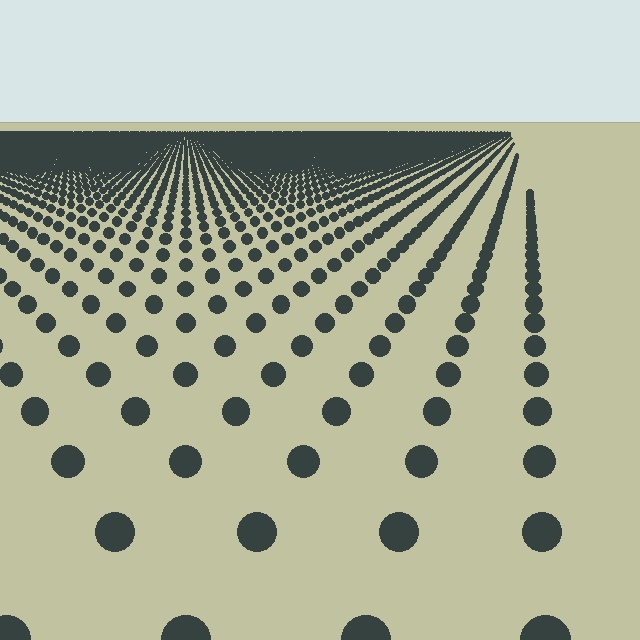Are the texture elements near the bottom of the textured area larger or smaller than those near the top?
Larger. Near the bottom, elements are closer to the viewer and appear at a bigger on-screen size.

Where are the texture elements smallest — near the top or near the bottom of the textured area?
Near the top.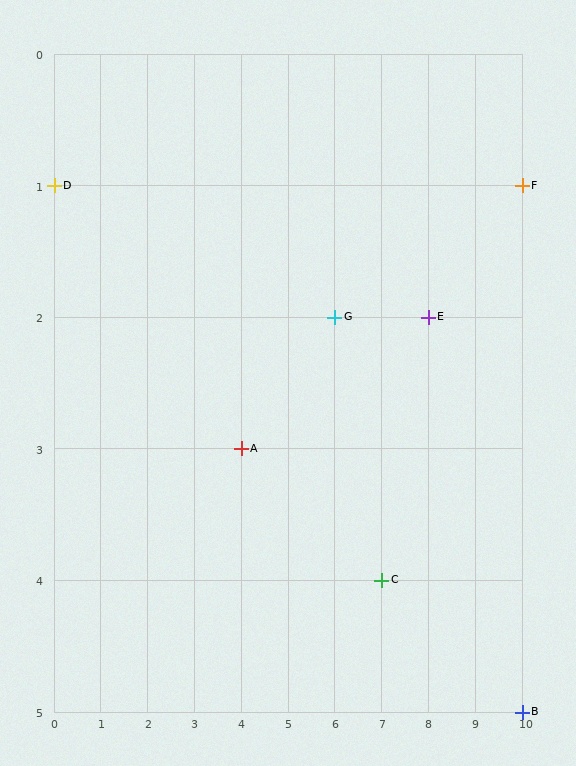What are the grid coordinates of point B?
Point B is at grid coordinates (10, 5).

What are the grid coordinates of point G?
Point G is at grid coordinates (6, 2).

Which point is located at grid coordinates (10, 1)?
Point F is at (10, 1).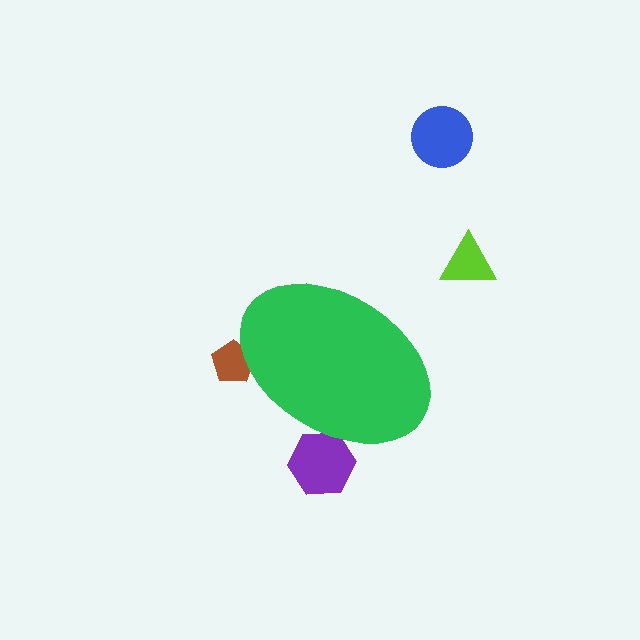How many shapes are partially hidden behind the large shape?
2 shapes are partially hidden.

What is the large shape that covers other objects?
A green ellipse.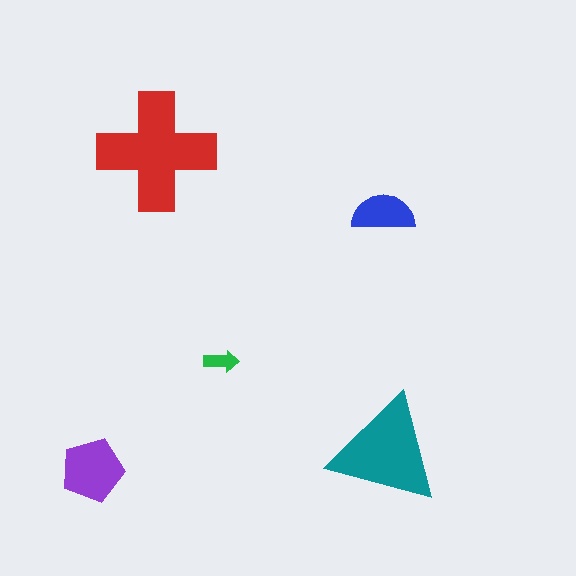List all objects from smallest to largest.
The green arrow, the blue semicircle, the purple pentagon, the teal triangle, the red cross.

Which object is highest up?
The red cross is topmost.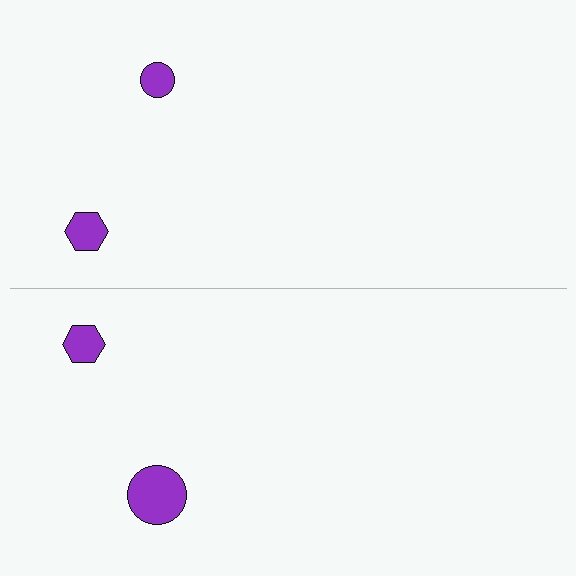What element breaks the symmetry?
The purple circle on the bottom side has a different size than its mirror counterpart.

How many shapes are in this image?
There are 4 shapes in this image.